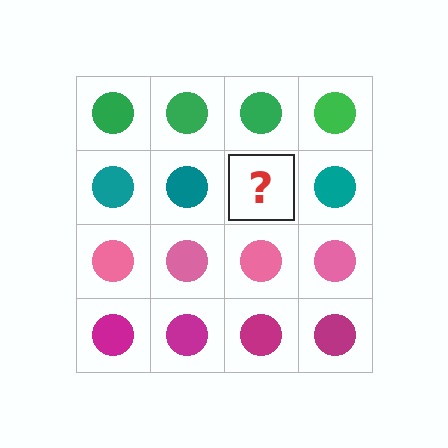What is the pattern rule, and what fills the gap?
The rule is that each row has a consistent color. The gap should be filled with a teal circle.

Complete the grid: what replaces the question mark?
The question mark should be replaced with a teal circle.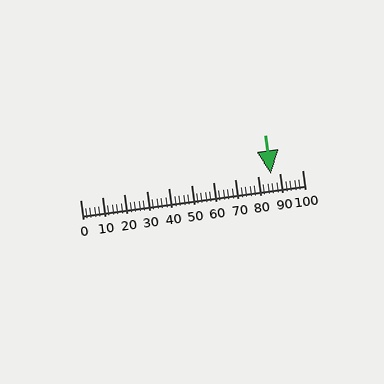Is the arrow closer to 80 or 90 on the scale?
The arrow is closer to 90.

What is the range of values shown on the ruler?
The ruler shows values from 0 to 100.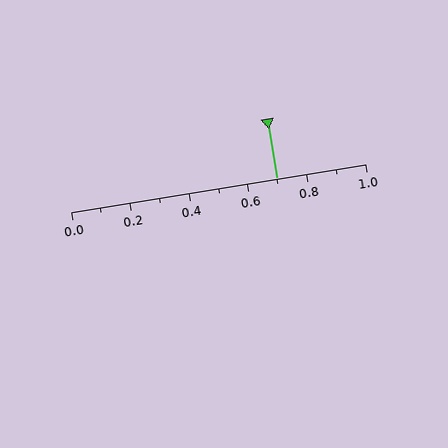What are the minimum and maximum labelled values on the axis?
The axis runs from 0.0 to 1.0.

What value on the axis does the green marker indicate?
The marker indicates approximately 0.7.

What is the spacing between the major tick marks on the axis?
The major ticks are spaced 0.2 apart.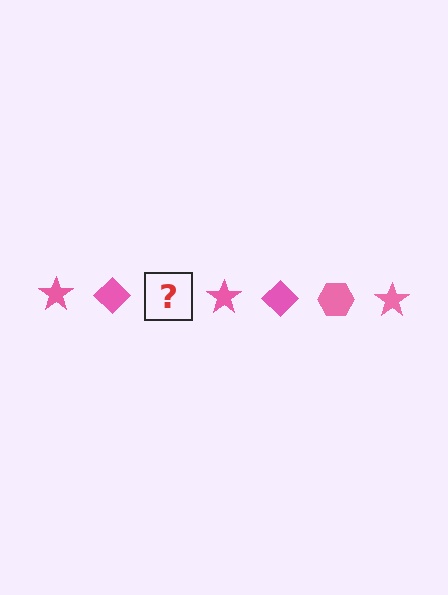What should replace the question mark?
The question mark should be replaced with a pink hexagon.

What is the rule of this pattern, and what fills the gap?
The rule is that the pattern cycles through star, diamond, hexagon shapes in pink. The gap should be filled with a pink hexagon.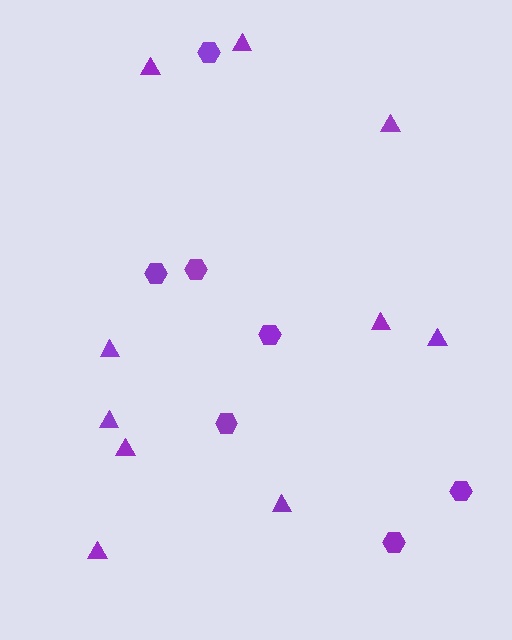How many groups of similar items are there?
There are 2 groups: one group of hexagons (7) and one group of triangles (10).